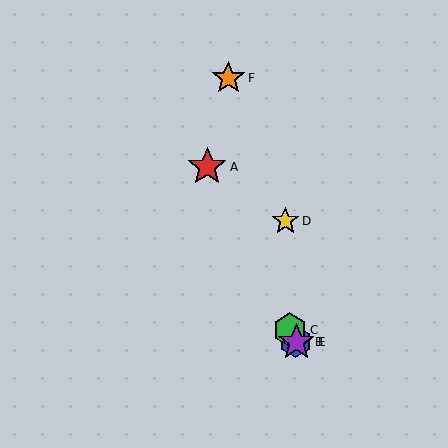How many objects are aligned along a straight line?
4 objects (A, B, C, E) are aligned along a straight line.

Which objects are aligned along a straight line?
Objects A, B, C, E are aligned along a straight line.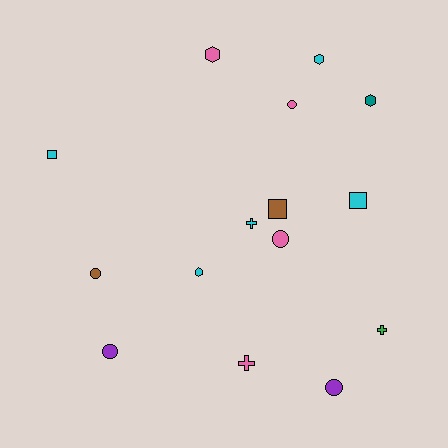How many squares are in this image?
There are 3 squares.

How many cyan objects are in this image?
There are 5 cyan objects.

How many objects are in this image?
There are 15 objects.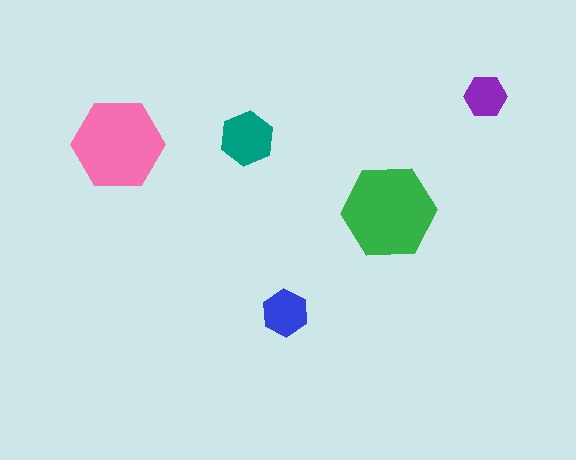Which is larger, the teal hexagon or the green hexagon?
The green one.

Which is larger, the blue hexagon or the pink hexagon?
The pink one.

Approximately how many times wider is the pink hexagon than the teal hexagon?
About 1.5 times wider.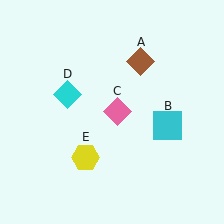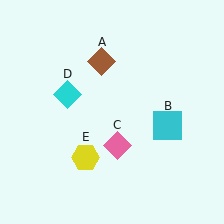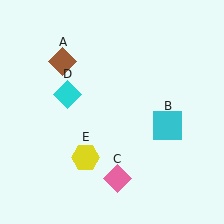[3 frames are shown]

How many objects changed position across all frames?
2 objects changed position: brown diamond (object A), pink diamond (object C).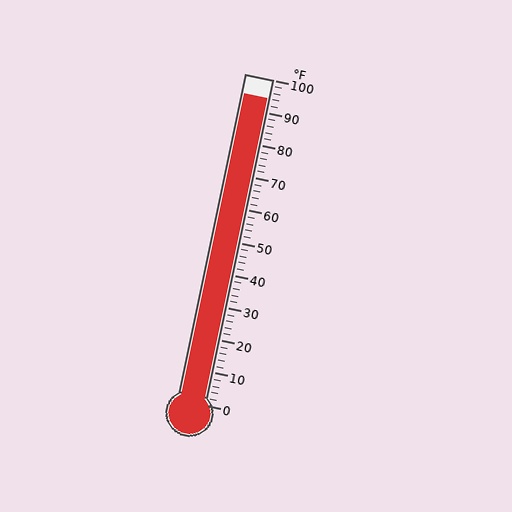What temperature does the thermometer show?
The thermometer shows approximately 94°F.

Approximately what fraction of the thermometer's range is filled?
The thermometer is filled to approximately 95% of its range.